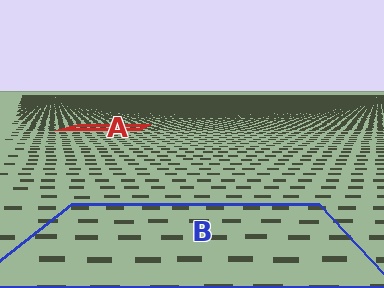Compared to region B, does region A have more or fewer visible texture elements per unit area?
Region A has more texture elements per unit area — they are packed more densely because it is farther away.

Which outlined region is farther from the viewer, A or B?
Region A is farther from the viewer — the texture elements inside it appear smaller and more densely packed.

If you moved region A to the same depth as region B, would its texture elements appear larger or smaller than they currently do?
They would appear larger. At a closer depth, the same texture elements are projected at a bigger on-screen size.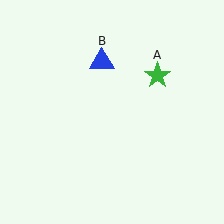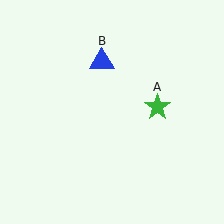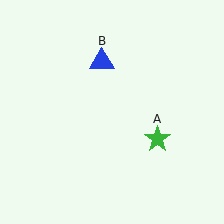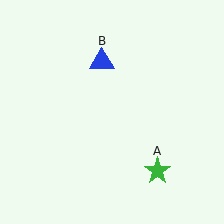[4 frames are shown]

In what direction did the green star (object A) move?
The green star (object A) moved down.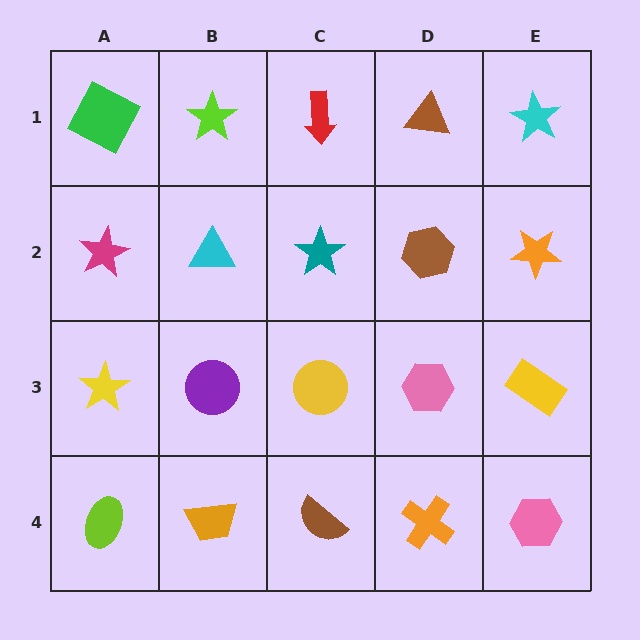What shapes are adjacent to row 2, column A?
A green square (row 1, column A), a yellow star (row 3, column A), a cyan triangle (row 2, column B).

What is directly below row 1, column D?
A brown hexagon.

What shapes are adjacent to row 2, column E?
A cyan star (row 1, column E), a yellow rectangle (row 3, column E), a brown hexagon (row 2, column D).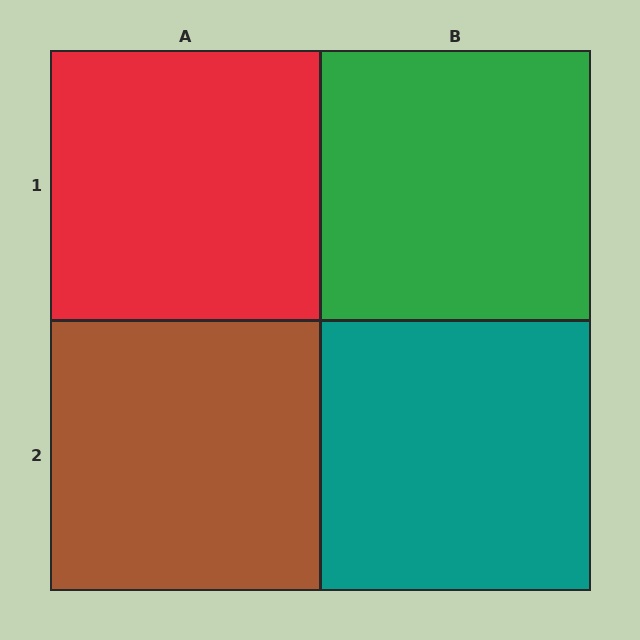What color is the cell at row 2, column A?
Brown.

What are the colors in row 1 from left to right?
Red, green.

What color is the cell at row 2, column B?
Teal.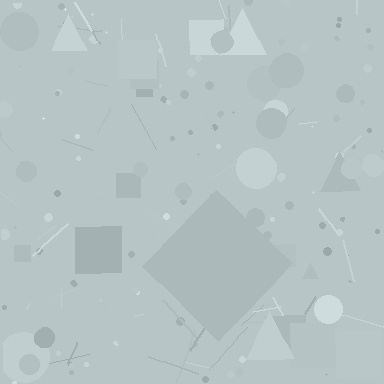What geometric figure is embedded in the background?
A diamond is embedded in the background.